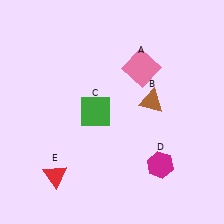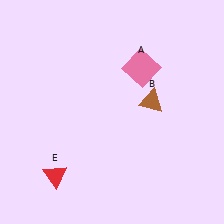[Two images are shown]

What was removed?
The magenta hexagon (D), the green square (C) were removed in Image 2.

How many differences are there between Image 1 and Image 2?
There are 2 differences between the two images.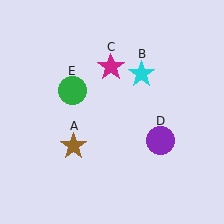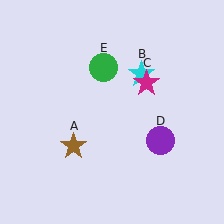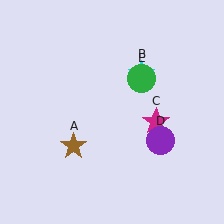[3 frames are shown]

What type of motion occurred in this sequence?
The magenta star (object C), green circle (object E) rotated clockwise around the center of the scene.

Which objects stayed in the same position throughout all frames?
Brown star (object A) and cyan star (object B) and purple circle (object D) remained stationary.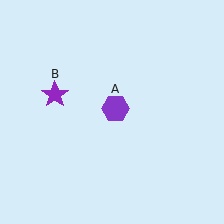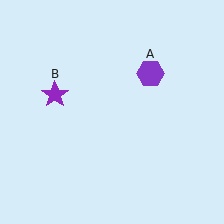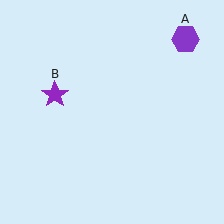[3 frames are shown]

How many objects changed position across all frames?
1 object changed position: purple hexagon (object A).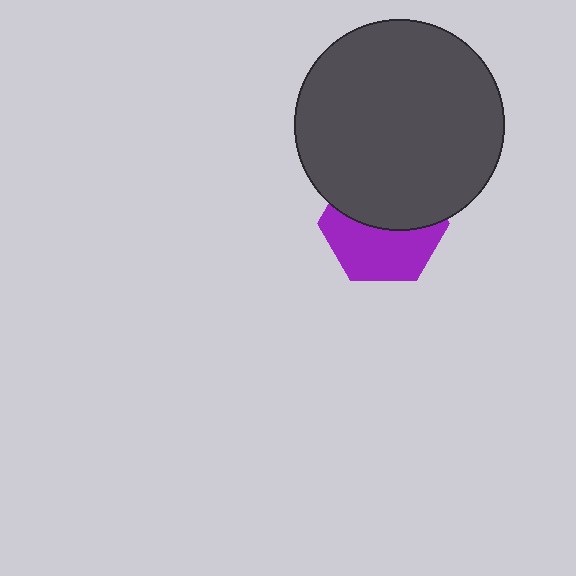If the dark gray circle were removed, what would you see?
You would see the complete purple hexagon.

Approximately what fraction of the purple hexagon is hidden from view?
Roughly 50% of the purple hexagon is hidden behind the dark gray circle.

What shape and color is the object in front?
The object in front is a dark gray circle.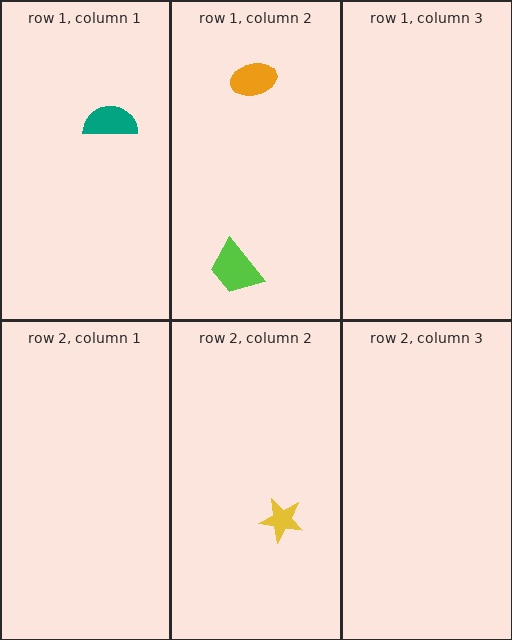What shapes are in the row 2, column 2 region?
The yellow star.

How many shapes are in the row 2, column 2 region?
1.